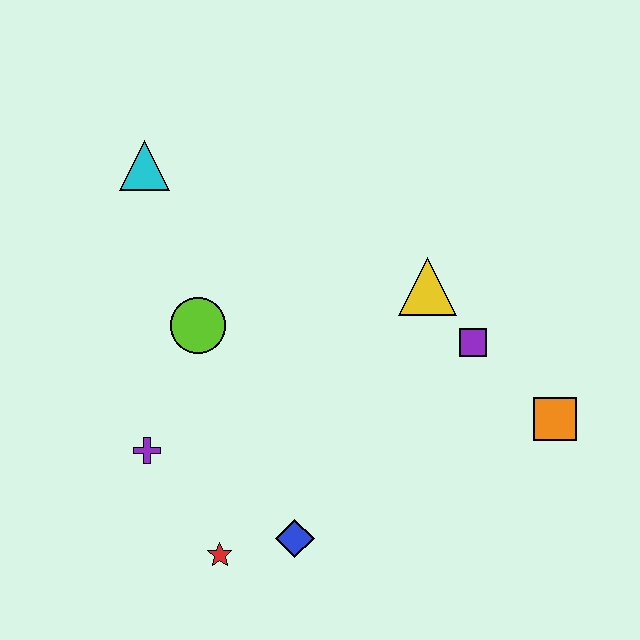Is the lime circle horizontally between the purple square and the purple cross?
Yes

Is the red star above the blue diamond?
No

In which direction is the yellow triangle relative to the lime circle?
The yellow triangle is to the right of the lime circle.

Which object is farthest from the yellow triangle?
The red star is farthest from the yellow triangle.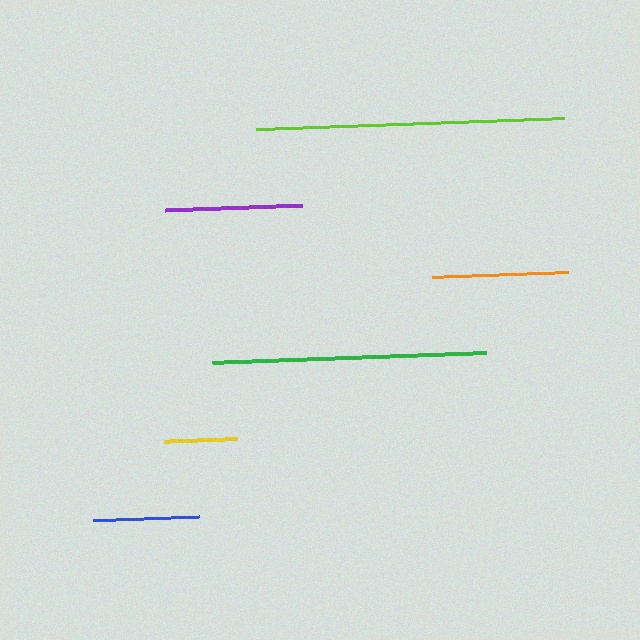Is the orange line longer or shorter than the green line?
The green line is longer than the orange line.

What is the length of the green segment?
The green segment is approximately 274 pixels long.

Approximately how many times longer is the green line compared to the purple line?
The green line is approximately 2.0 times the length of the purple line.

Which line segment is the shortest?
The yellow line is the shortest at approximately 73 pixels.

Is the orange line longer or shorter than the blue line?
The orange line is longer than the blue line.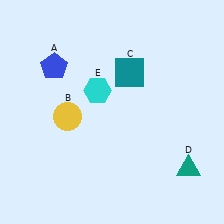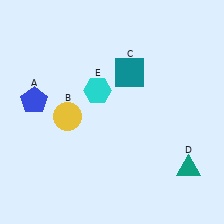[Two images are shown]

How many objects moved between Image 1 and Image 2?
1 object moved between the two images.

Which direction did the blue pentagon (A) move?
The blue pentagon (A) moved down.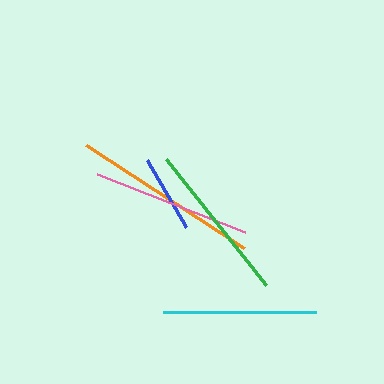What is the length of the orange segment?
The orange segment is approximately 188 pixels long.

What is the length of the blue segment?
The blue segment is approximately 77 pixels long.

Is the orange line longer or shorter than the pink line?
The orange line is longer than the pink line.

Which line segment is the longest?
The orange line is the longest at approximately 188 pixels.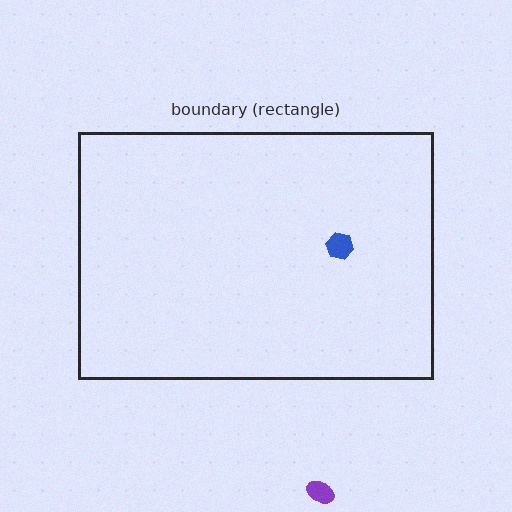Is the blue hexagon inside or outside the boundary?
Inside.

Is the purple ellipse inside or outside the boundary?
Outside.